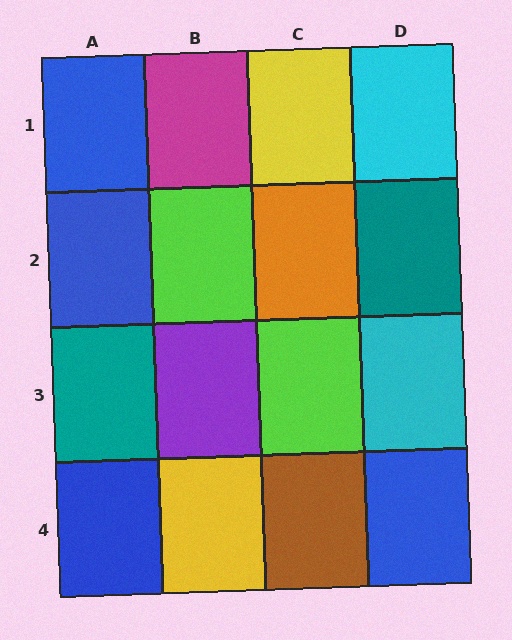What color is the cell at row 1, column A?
Blue.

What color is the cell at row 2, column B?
Lime.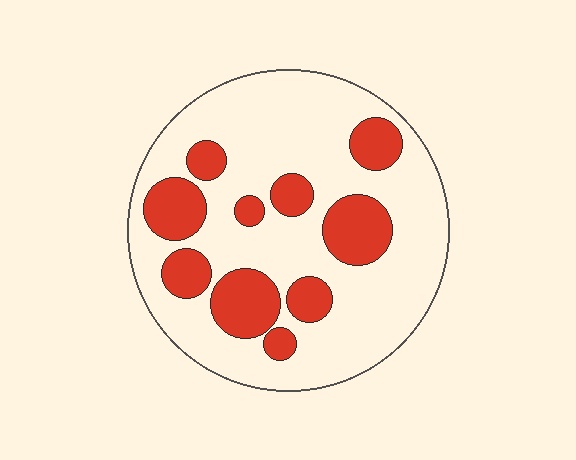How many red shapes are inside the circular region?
10.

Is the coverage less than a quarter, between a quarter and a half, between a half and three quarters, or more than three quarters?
Between a quarter and a half.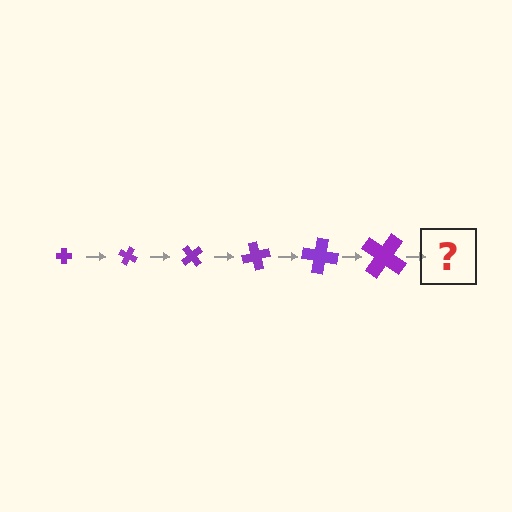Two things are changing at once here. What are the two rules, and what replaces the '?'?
The two rules are that the cross grows larger each step and it rotates 25 degrees each step. The '?' should be a cross, larger than the previous one and rotated 150 degrees from the start.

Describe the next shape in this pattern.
It should be a cross, larger than the previous one and rotated 150 degrees from the start.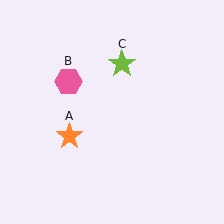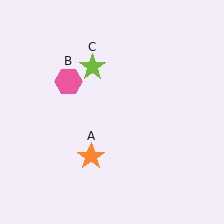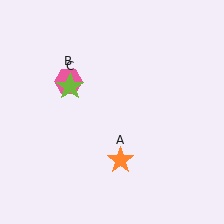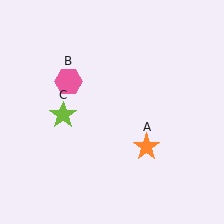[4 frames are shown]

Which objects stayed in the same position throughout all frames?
Pink hexagon (object B) remained stationary.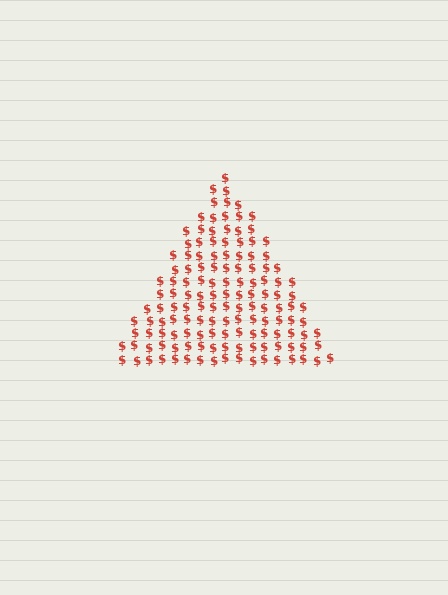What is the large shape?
The large shape is a triangle.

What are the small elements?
The small elements are dollar signs.